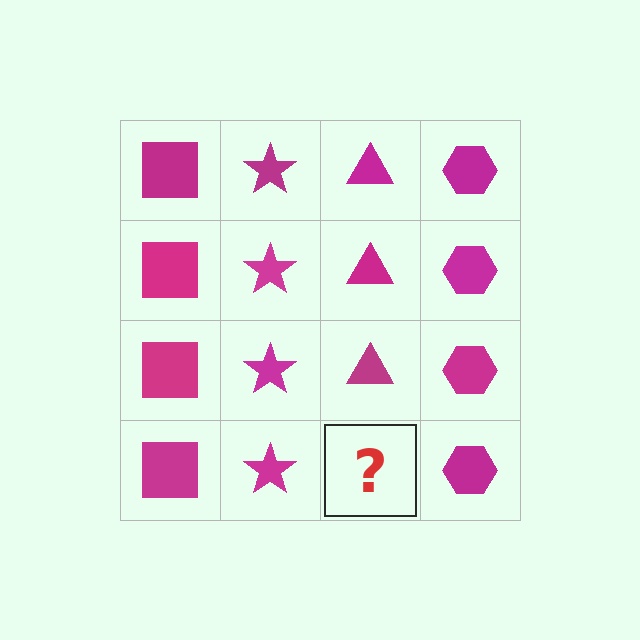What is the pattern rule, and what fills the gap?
The rule is that each column has a consistent shape. The gap should be filled with a magenta triangle.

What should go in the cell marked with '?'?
The missing cell should contain a magenta triangle.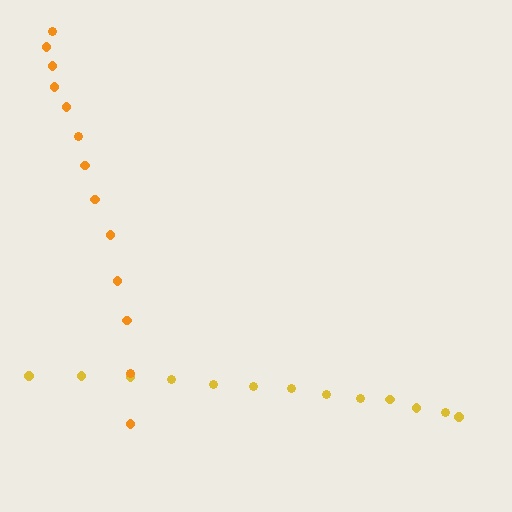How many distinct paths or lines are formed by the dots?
There are 2 distinct paths.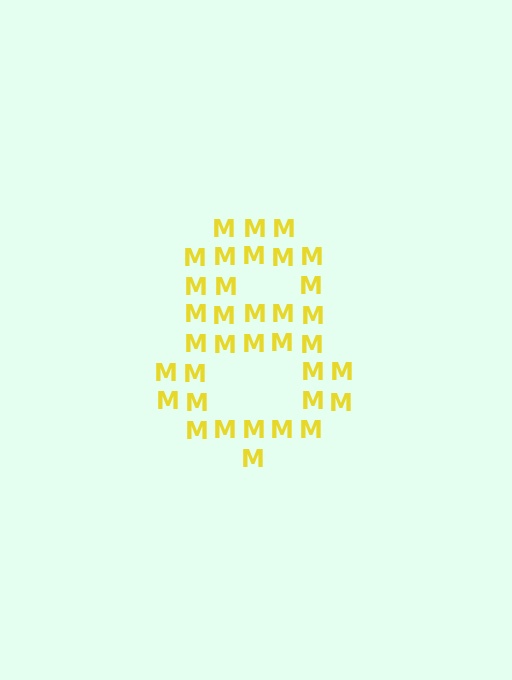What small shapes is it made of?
It is made of small letter M's.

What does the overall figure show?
The overall figure shows the digit 8.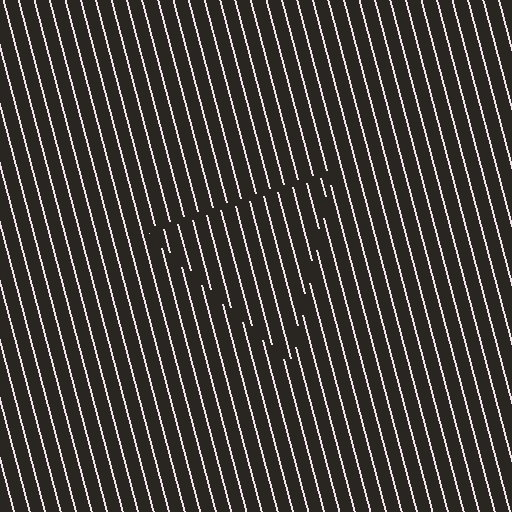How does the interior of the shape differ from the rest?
The interior of the shape contains the same grating, shifted by half a period — the contour is defined by the phase discontinuity where line-ends from the inner and outer gratings abut.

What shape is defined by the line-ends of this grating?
An illusory triangle. The interior of the shape contains the same grating, shifted by half a period — the contour is defined by the phase discontinuity where line-ends from the inner and outer gratings abut.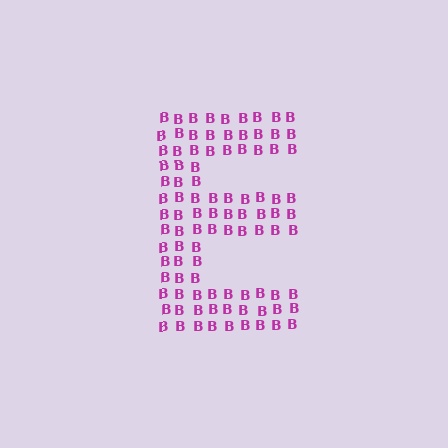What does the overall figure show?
The overall figure shows the letter E.